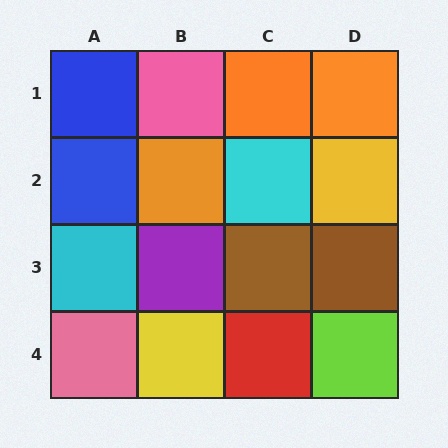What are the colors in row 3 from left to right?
Cyan, purple, brown, brown.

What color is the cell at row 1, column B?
Pink.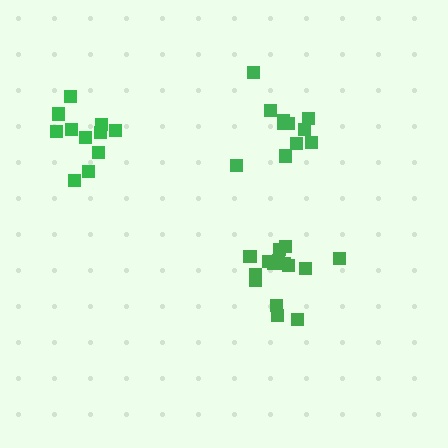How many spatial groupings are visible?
There are 3 spatial groupings.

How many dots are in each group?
Group 1: 11 dots, Group 2: 11 dots, Group 3: 15 dots (37 total).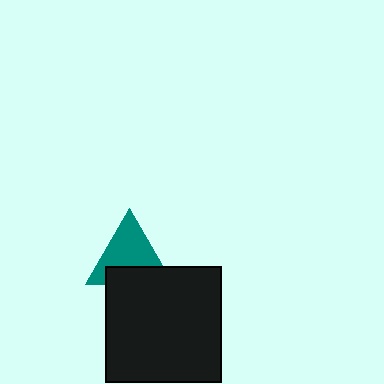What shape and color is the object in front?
The object in front is a black square.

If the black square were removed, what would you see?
You would see the complete teal triangle.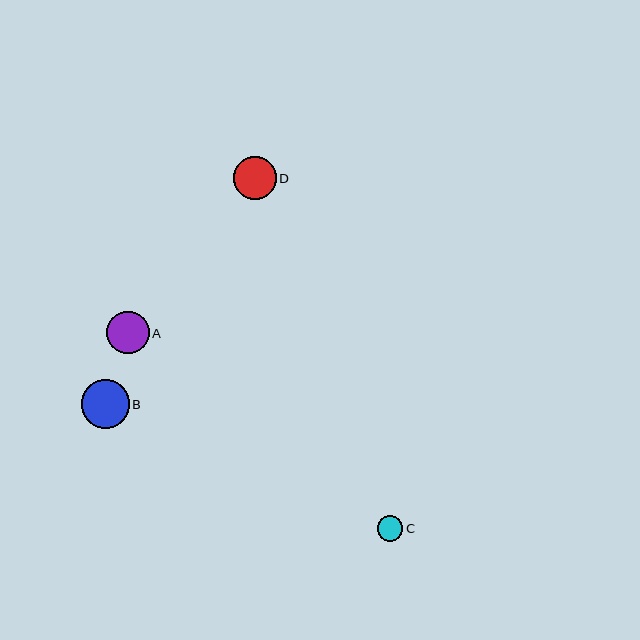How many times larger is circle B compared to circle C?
Circle B is approximately 1.9 times the size of circle C.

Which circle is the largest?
Circle B is the largest with a size of approximately 48 pixels.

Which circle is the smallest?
Circle C is the smallest with a size of approximately 25 pixels.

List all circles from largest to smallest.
From largest to smallest: B, D, A, C.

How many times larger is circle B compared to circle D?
Circle B is approximately 1.1 times the size of circle D.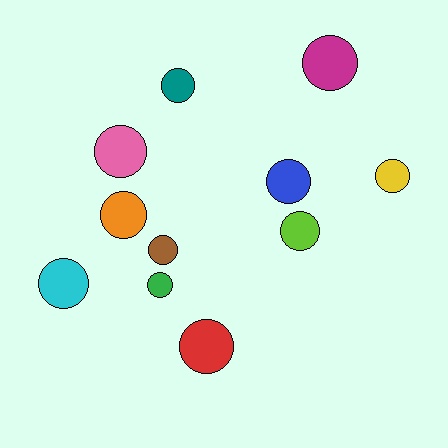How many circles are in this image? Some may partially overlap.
There are 11 circles.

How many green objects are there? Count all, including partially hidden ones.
There is 1 green object.